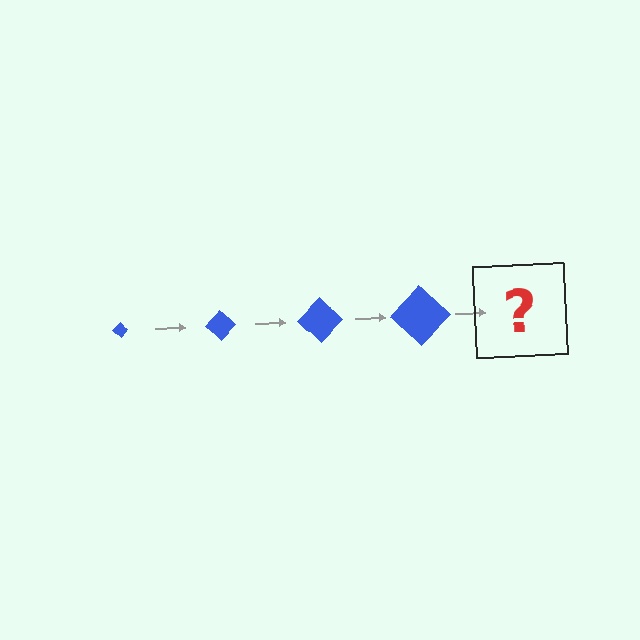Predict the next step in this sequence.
The next step is a blue diamond, larger than the previous one.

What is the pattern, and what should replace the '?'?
The pattern is that the diamond gets progressively larger each step. The '?' should be a blue diamond, larger than the previous one.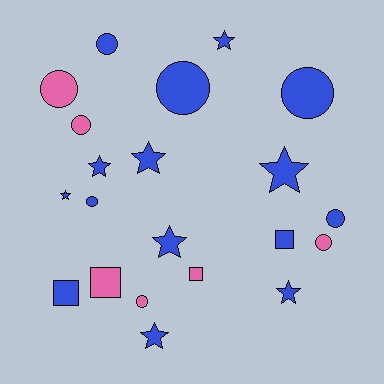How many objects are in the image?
There are 21 objects.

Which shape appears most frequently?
Circle, with 9 objects.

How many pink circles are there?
There are 4 pink circles.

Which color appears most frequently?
Blue, with 15 objects.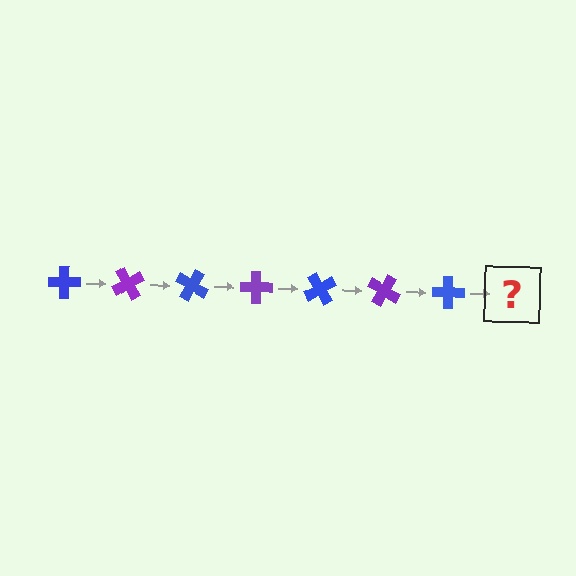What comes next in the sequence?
The next element should be a purple cross, rotated 420 degrees from the start.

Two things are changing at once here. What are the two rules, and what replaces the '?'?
The two rules are that it rotates 60 degrees each step and the color cycles through blue and purple. The '?' should be a purple cross, rotated 420 degrees from the start.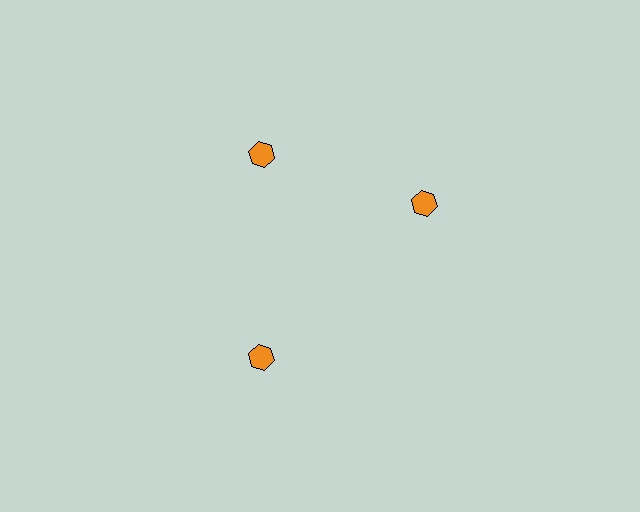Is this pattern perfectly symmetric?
No. The 3 orange hexagons are arranged in a ring, but one element near the 3 o'clock position is rotated out of alignment along the ring, breaking the 3-fold rotational symmetry.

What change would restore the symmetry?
The symmetry would be restored by rotating it back into even spacing with its neighbors so that all 3 hexagons sit at equal angles and equal distance from the center.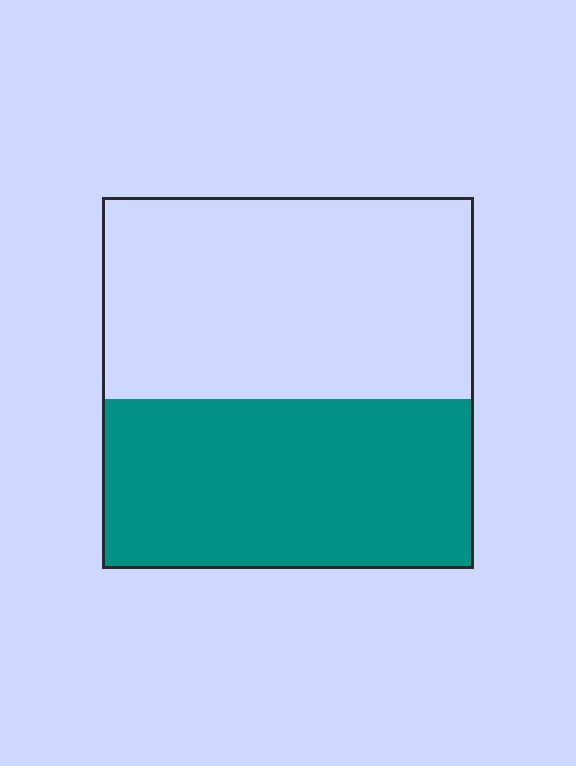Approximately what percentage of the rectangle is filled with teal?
Approximately 45%.